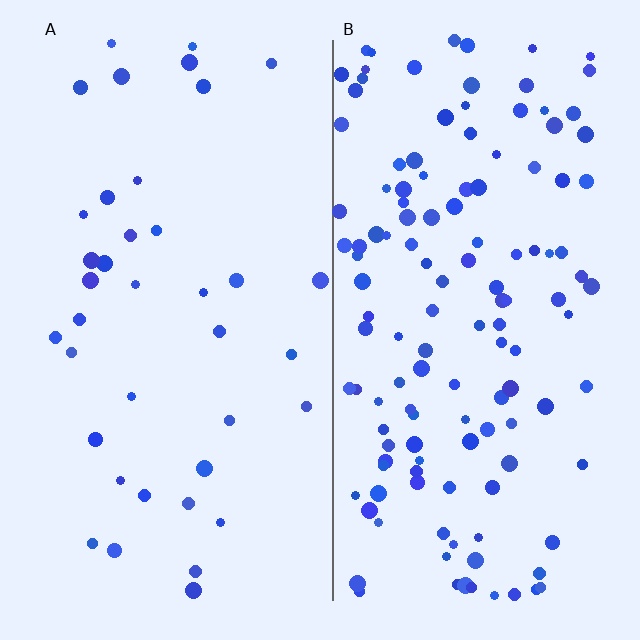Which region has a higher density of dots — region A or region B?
B (the right).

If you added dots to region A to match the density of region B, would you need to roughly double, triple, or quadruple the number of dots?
Approximately triple.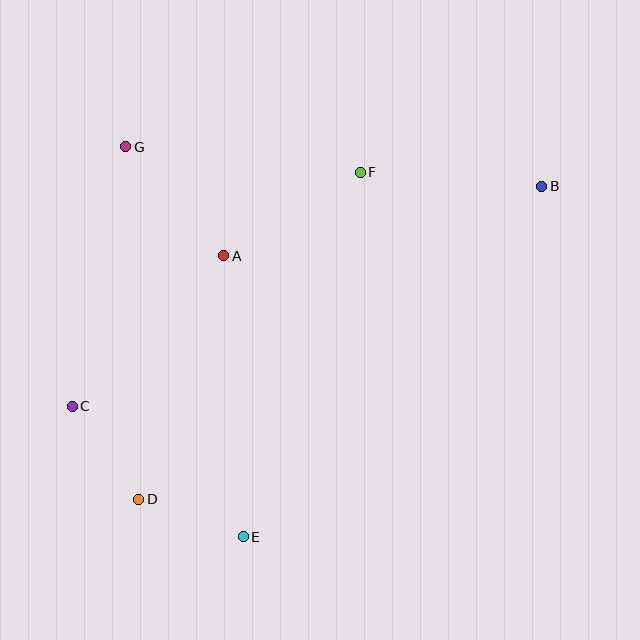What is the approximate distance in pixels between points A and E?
The distance between A and E is approximately 282 pixels.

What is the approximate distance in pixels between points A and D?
The distance between A and D is approximately 258 pixels.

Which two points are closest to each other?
Points D and E are closest to each other.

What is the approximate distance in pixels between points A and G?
The distance between A and G is approximately 147 pixels.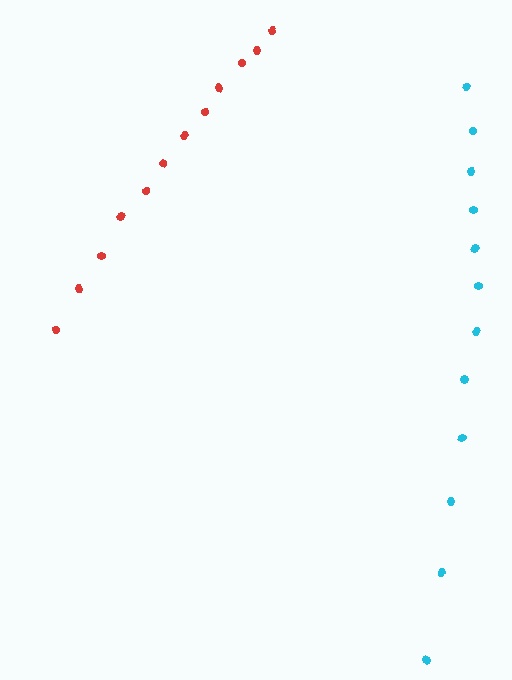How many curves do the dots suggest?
There are 2 distinct paths.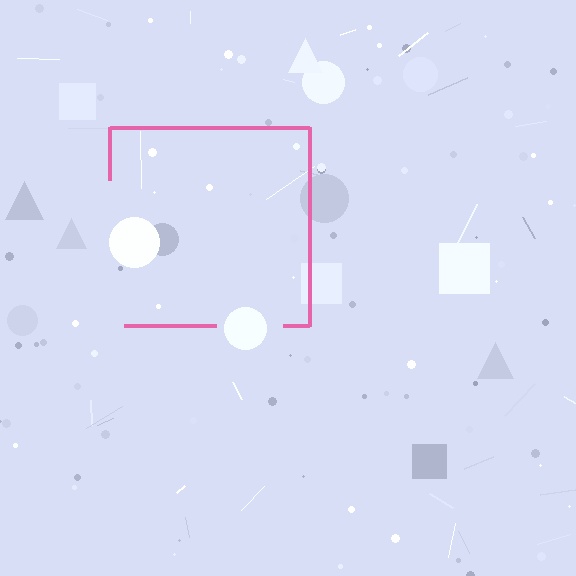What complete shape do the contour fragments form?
The contour fragments form a square.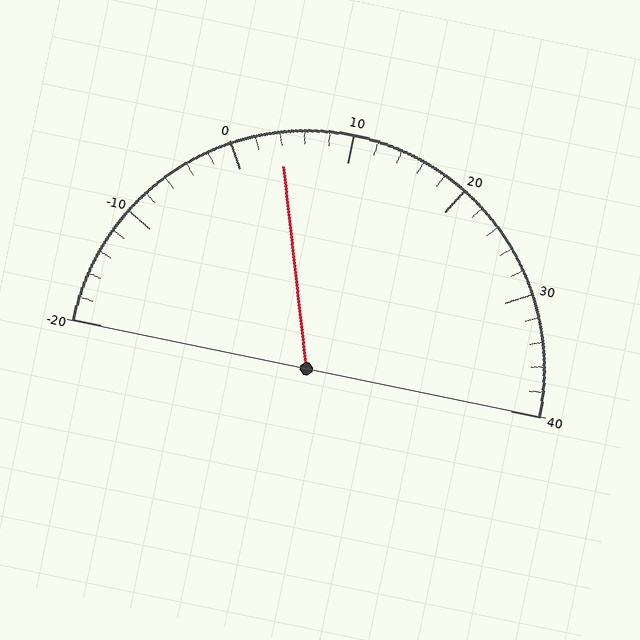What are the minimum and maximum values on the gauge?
The gauge ranges from -20 to 40.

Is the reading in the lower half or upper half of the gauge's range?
The reading is in the lower half of the range (-20 to 40).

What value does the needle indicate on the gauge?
The needle indicates approximately 4.